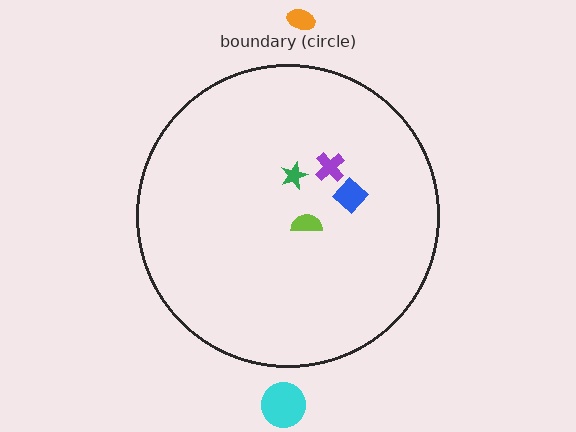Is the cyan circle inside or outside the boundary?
Outside.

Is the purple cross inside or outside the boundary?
Inside.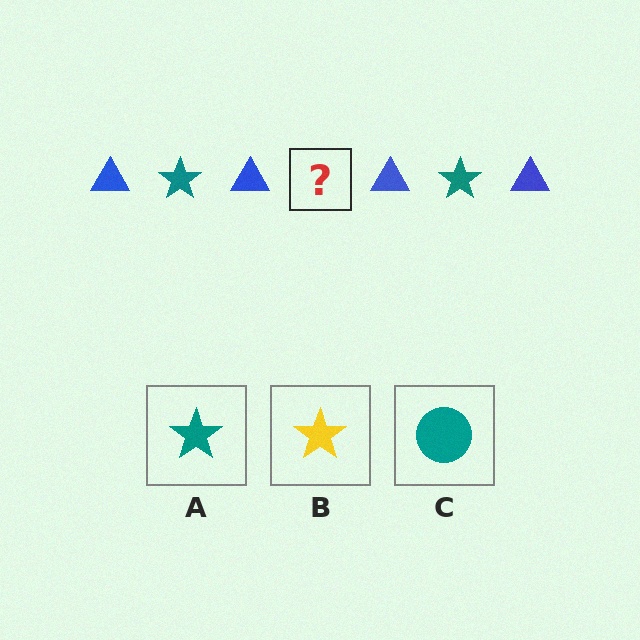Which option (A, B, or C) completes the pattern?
A.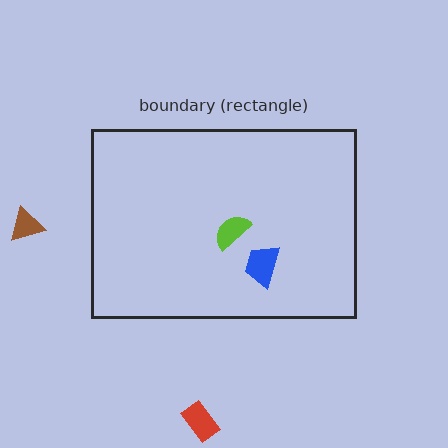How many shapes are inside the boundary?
2 inside, 2 outside.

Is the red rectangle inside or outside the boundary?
Outside.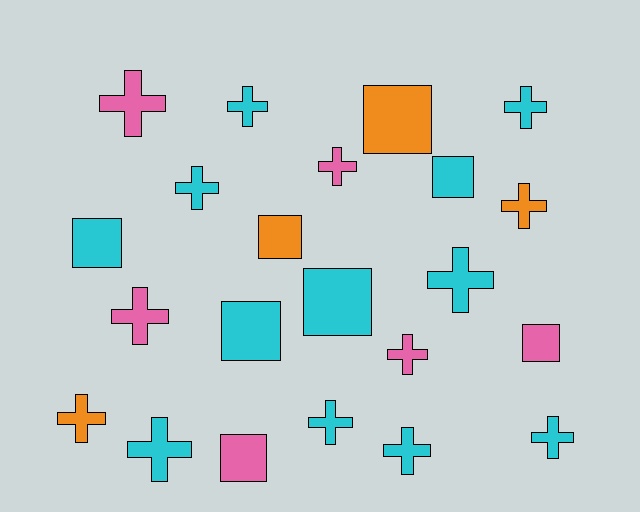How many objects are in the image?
There are 22 objects.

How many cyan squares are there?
There are 4 cyan squares.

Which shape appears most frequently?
Cross, with 14 objects.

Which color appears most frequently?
Cyan, with 12 objects.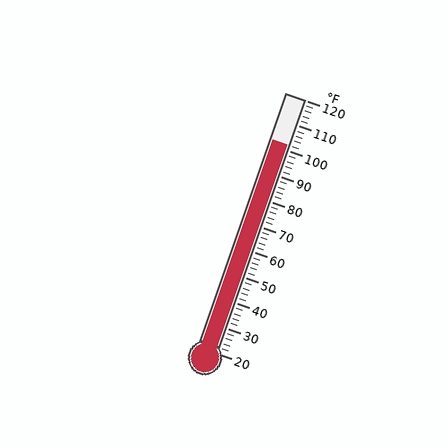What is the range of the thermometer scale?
The thermometer scale ranges from 20°F to 120°F.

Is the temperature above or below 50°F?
The temperature is above 50°F.